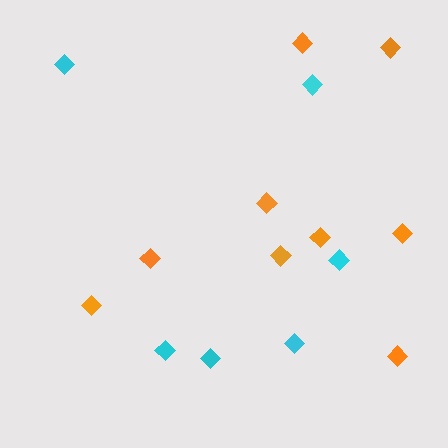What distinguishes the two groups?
There are 2 groups: one group of cyan diamonds (6) and one group of orange diamonds (9).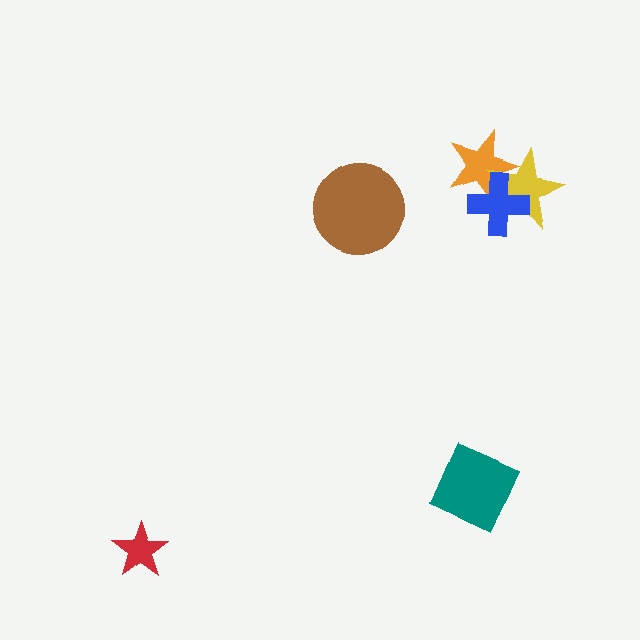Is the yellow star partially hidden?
Yes, it is partially covered by another shape.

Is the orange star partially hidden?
Yes, it is partially covered by another shape.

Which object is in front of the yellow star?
The blue cross is in front of the yellow star.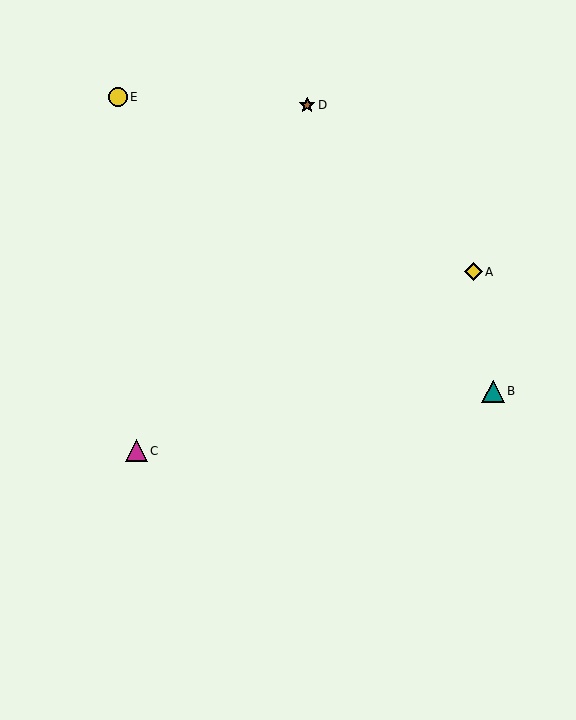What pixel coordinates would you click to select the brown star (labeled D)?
Click at (307, 105) to select the brown star D.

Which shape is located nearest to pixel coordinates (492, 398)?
The teal triangle (labeled B) at (493, 391) is nearest to that location.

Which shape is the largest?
The teal triangle (labeled B) is the largest.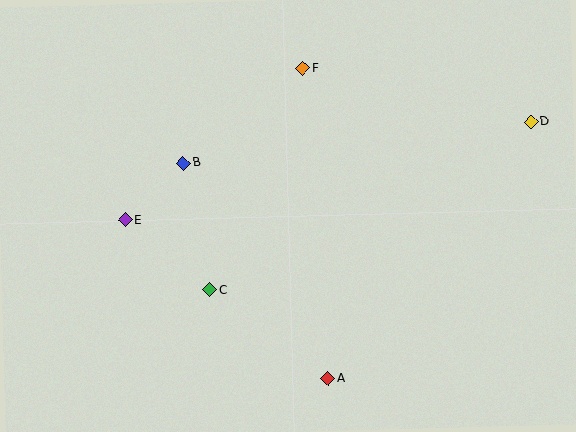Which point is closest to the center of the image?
Point C at (210, 290) is closest to the center.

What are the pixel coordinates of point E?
Point E is at (125, 220).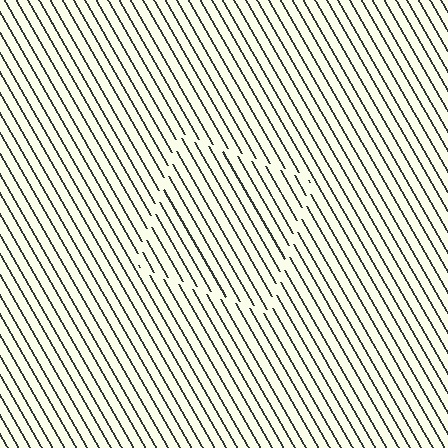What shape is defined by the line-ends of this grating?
An illusory square. The interior of the shape contains the same grating, shifted by half a period — the contour is defined by the phase discontinuity where line-ends from the inner and outer gratings abut.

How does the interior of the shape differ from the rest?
The interior of the shape contains the same grating, shifted by half a period — the contour is defined by the phase discontinuity where line-ends from the inner and outer gratings abut.